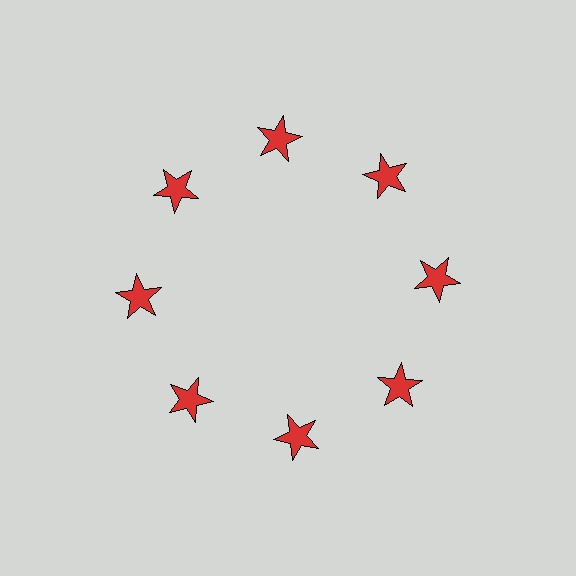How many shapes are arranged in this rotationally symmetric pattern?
There are 8 shapes, arranged in 8 groups of 1.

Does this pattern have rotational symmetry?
Yes, this pattern has 8-fold rotational symmetry. It looks the same after rotating 45 degrees around the center.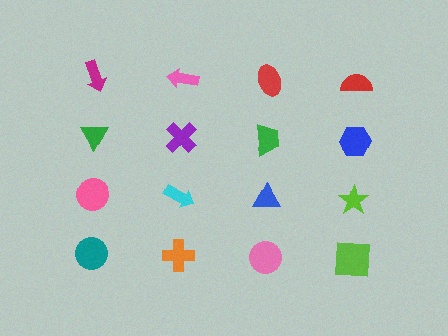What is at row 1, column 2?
A pink arrow.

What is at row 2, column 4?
A blue hexagon.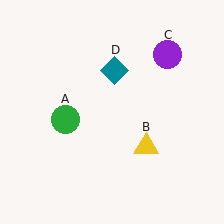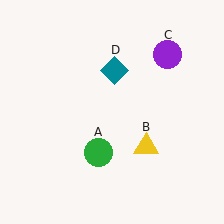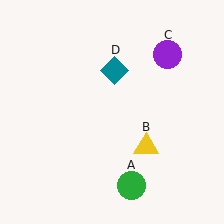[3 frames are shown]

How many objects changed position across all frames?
1 object changed position: green circle (object A).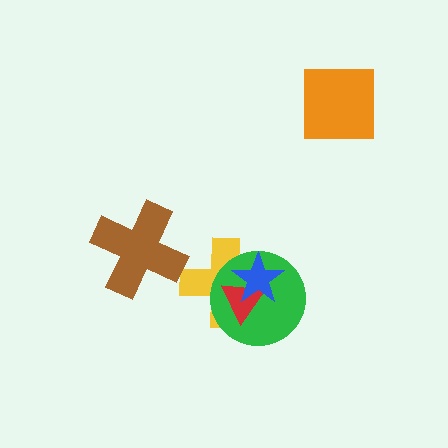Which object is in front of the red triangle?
The blue star is in front of the red triangle.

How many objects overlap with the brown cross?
0 objects overlap with the brown cross.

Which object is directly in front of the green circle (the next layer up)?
The red triangle is directly in front of the green circle.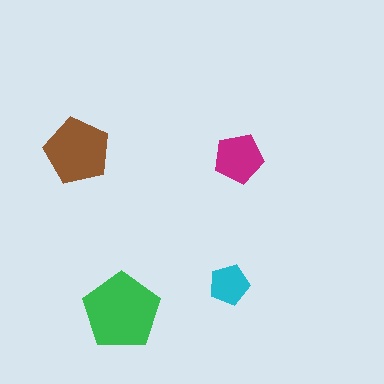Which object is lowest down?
The green pentagon is bottommost.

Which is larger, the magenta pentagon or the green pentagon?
The green one.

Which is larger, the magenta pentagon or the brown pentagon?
The brown one.